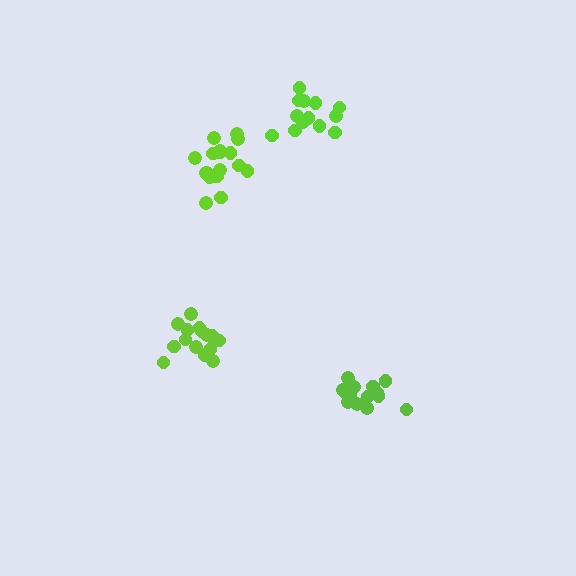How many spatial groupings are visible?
There are 4 spatial groupings.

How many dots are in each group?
Group 1: 16 dots, Group 2: 13 dots, Group 3: 18 dots, Group 4: 15 dots (62 total).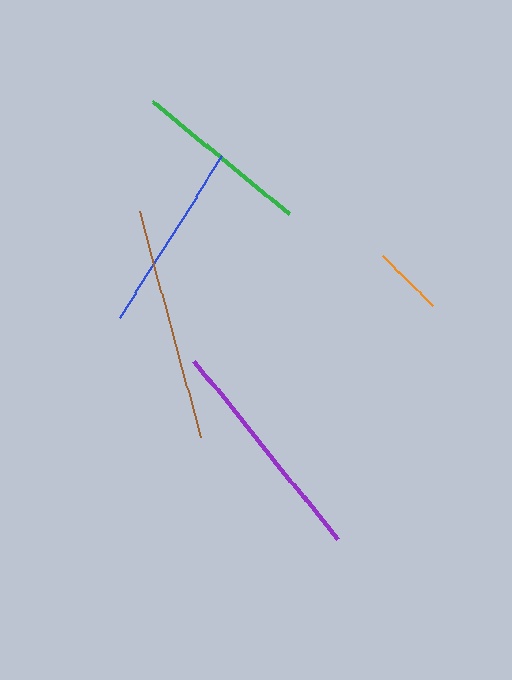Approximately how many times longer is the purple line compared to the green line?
The purple line is approximately 1.3 times the length of the green line.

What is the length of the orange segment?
The orange segment is approximately 71 pixels long.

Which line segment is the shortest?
The orange line is the shortest at approximately 71 pixels.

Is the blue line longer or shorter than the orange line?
The blue line is longer than the orange line.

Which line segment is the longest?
The brown line is the longest at approximately 233 pixels.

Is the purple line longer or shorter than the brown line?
The brown line is longer than the purple line.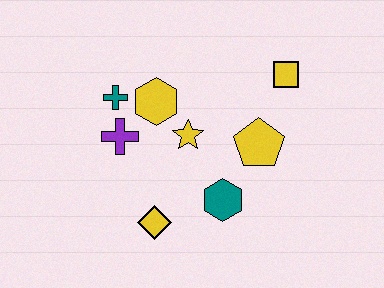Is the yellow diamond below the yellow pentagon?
Yes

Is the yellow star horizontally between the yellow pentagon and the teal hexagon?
No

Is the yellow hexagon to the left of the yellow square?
Yes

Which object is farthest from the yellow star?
The yellow square is farthest from the yellow star.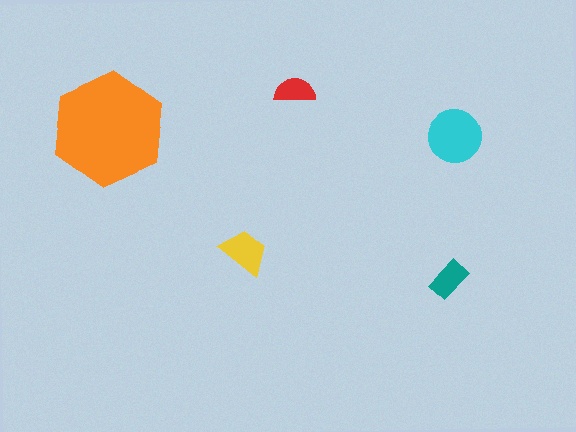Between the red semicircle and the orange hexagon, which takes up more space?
The orange hexagon.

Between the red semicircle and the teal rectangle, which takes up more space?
The teal rectangle.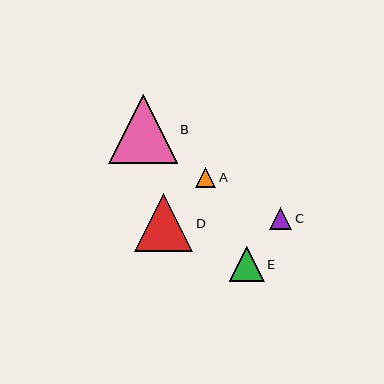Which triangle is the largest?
Triangle B is the largest with a size of approximately 69 pixels.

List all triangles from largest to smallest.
From largest to smallest: B, D, E, C, A.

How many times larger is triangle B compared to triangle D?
Triangle B is approximately 1.2 times the size of triangle D.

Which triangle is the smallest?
Triangle A is the smallest with a size of approximately 20 pixels.